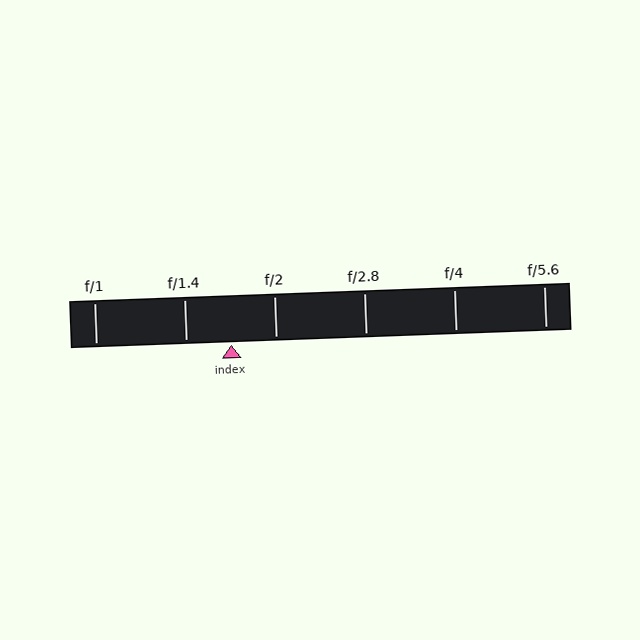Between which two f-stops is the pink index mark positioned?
The index mark is between f/1.4 and f/2.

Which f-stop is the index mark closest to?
The index mark is closest to f/2.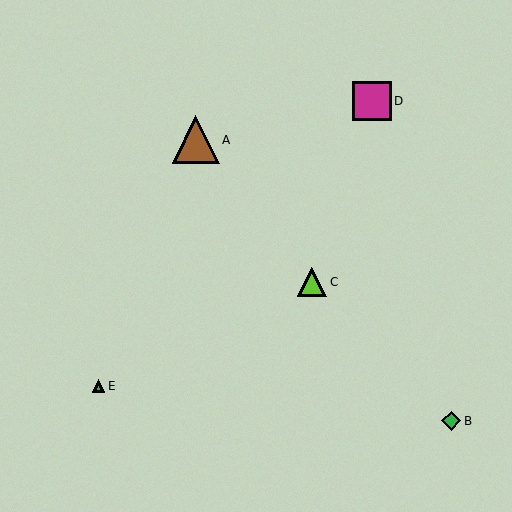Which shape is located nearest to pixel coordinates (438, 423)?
The green diamond (labeled B) at (451, 421) is nearest to that location.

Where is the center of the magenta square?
The center of the magenta square is at (372, 101).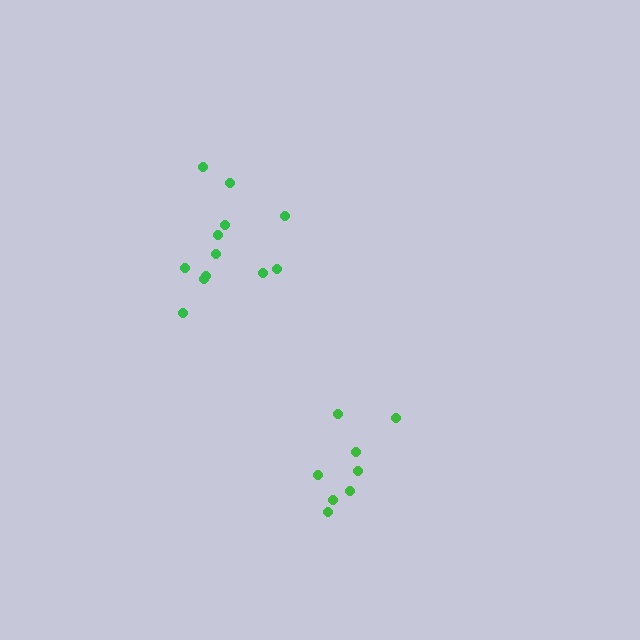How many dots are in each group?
Group 1: 12 dots, Group 2: 8 dots (20 total).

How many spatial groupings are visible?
There are 2 spatial groupings.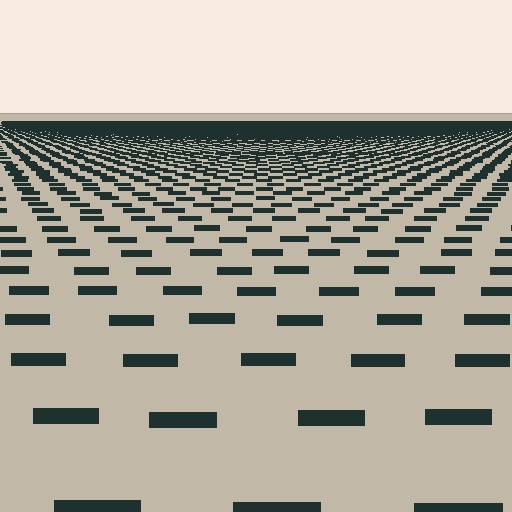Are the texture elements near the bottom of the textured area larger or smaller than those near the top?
Larger. Near the bottom, elements are closer to the viewer and appear at a bigger on-screen size.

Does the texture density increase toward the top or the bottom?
Density increases toward the top.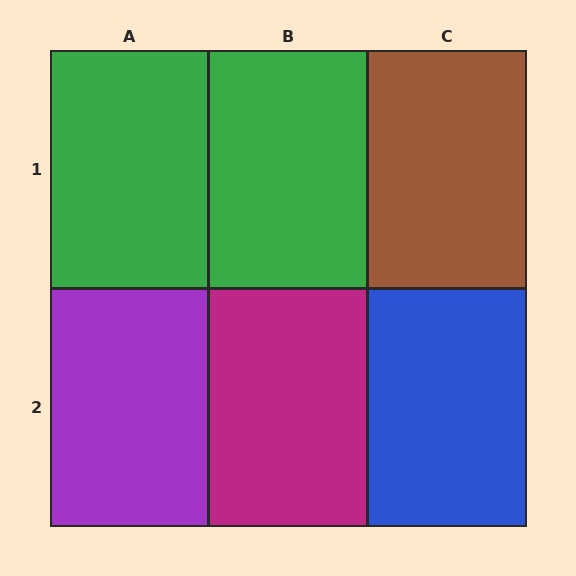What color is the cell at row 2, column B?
Magenta.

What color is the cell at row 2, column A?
Purple.